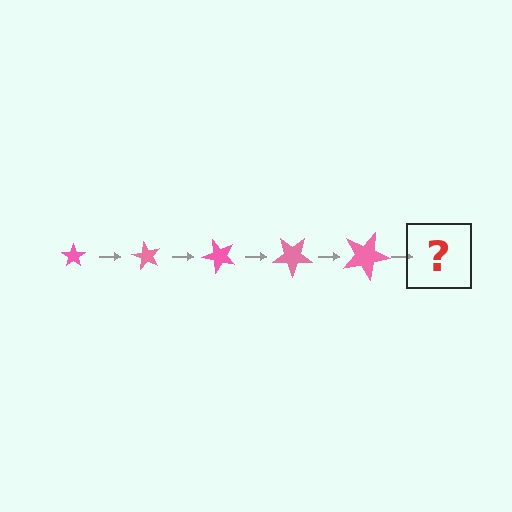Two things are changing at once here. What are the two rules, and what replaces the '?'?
The two rules are that the star grows larger each step and it rotates 60 degrees each step. The '?' should be a star, larger than the previous one and rotated 300 degrees from the start.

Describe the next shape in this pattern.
It should be a star, larger than the previous one and rotated 300 degrees from the start.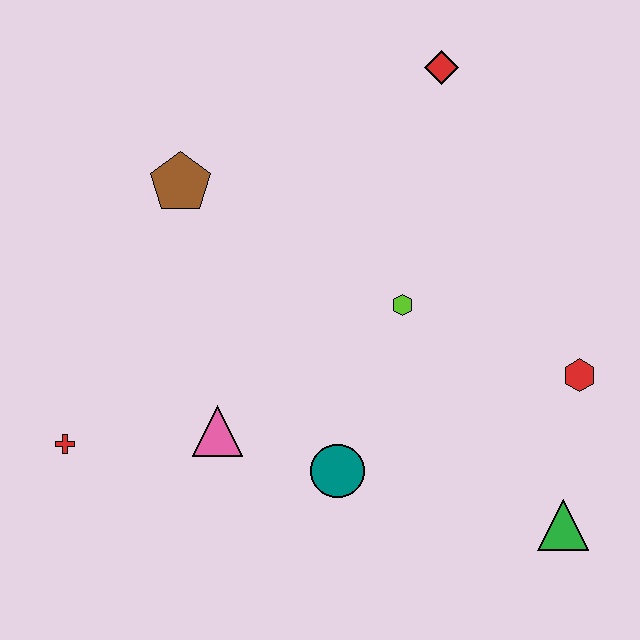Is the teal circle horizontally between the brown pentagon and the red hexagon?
Yes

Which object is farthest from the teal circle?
The red diamond is farthest from the teal circle.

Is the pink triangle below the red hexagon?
Yes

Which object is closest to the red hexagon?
The green triangle is closest to the red hexagon.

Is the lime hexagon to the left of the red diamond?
Yes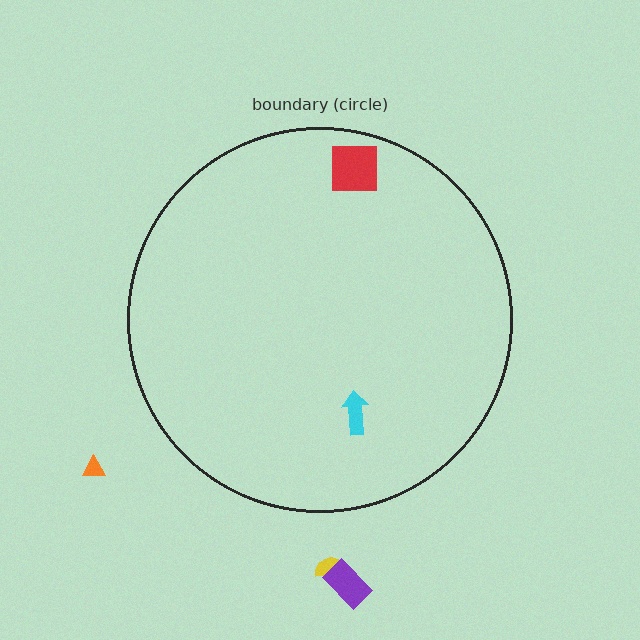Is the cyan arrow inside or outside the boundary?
Inside.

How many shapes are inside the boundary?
2 inside, 3 outside.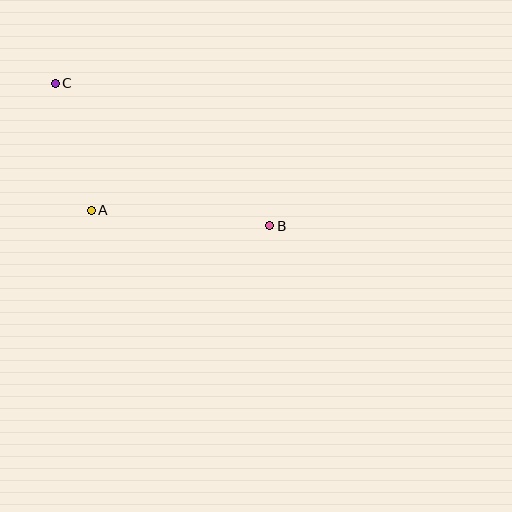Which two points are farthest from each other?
Points B and C are farthest from each other.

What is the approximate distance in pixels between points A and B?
The distance between A and B is approximately 179 pixels.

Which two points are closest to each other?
Points A and C are closest to each other.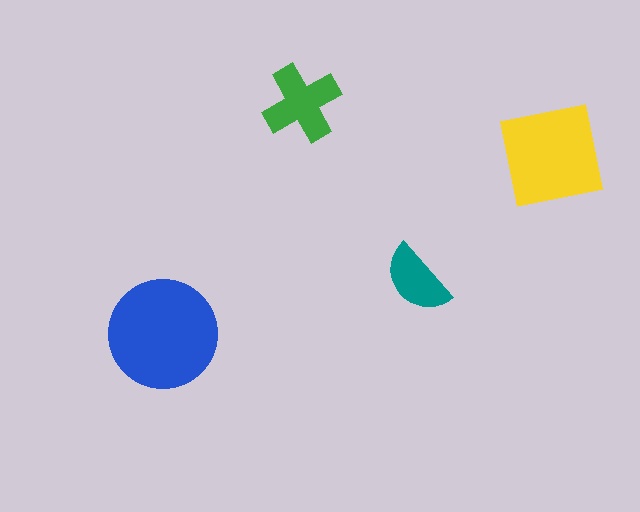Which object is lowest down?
The blue circle is bottommost.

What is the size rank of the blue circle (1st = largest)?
1st.